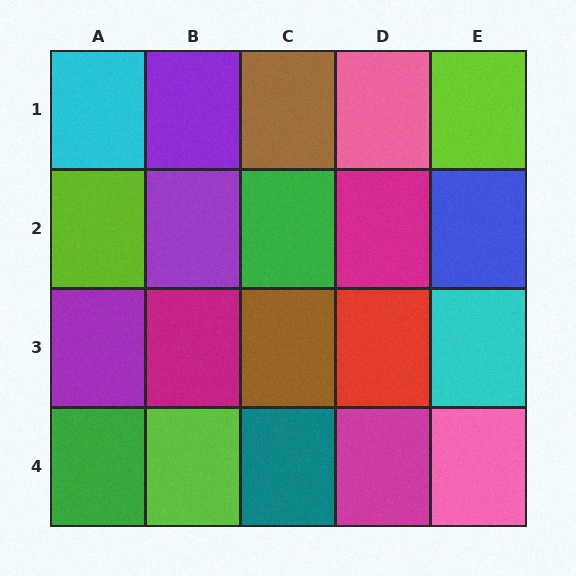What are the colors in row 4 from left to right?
Green, lime, teal, magenta, pink.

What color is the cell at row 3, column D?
Red.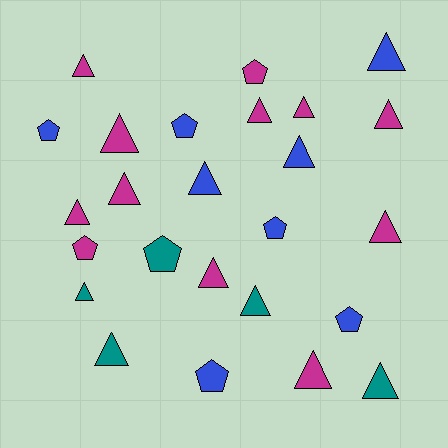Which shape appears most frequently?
Triangle, with 17 objects.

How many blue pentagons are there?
There are 5 blue pentagons.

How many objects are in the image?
There are 25 objects.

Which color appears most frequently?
Magenta, with 12 objects.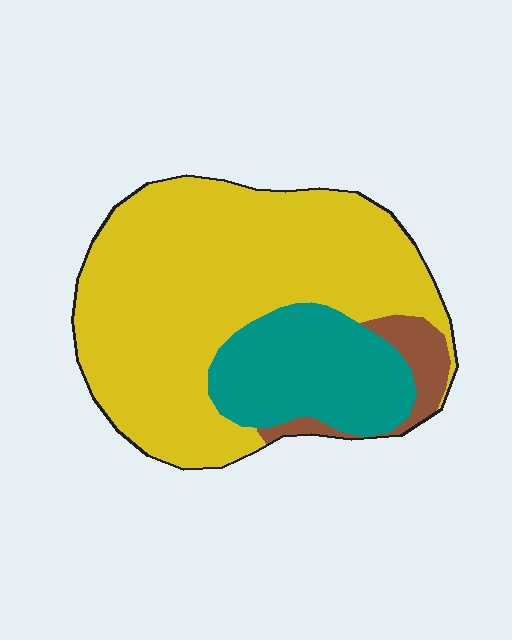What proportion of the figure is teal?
Teal covers roughly 25% of the figure.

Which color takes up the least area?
Brown, at roughly 5%.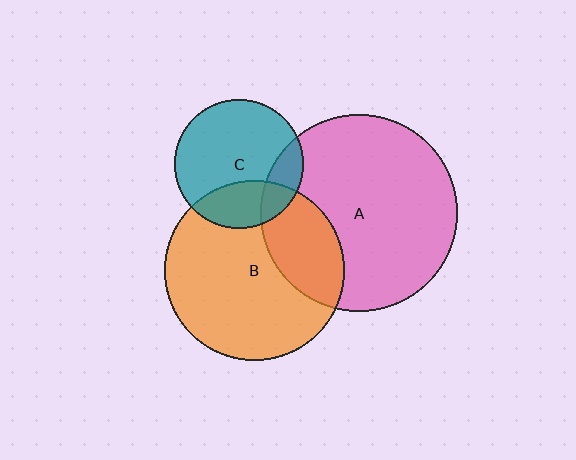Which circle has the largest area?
Circle A (pink).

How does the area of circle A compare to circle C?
Approximately 2.4 times.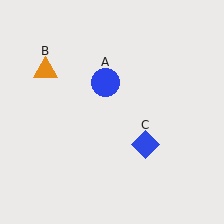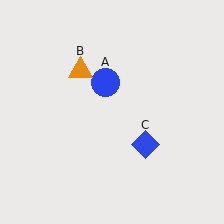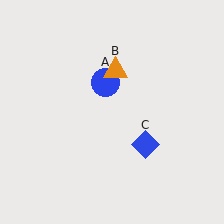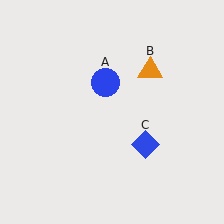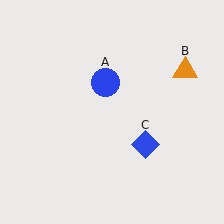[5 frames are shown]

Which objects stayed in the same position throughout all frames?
Blue circle (object A) and blue diamond (object C) remained stationary.